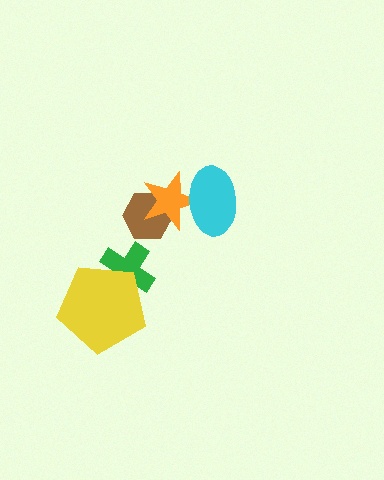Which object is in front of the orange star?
The cyan ellipse is in front of the orange star.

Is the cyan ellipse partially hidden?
No, no other shape covers it.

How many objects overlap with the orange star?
2 objects overlap with the orange star.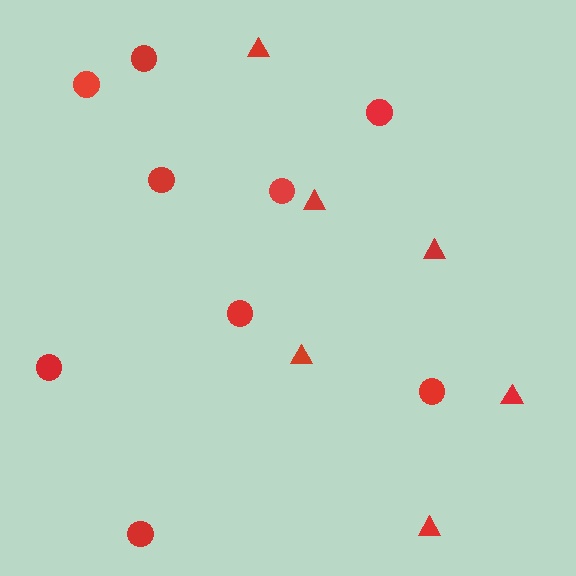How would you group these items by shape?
There are 2 groups: one group of circles (9) and one group of triangles (6).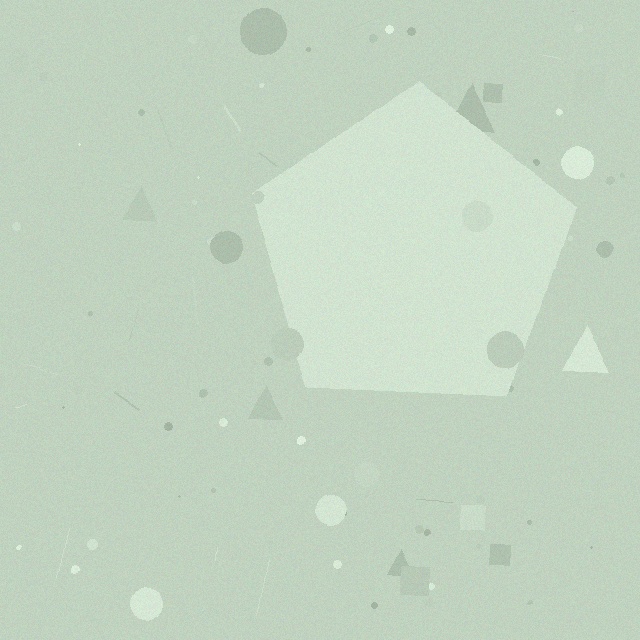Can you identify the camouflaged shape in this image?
The camouflaged shape is a pentagon.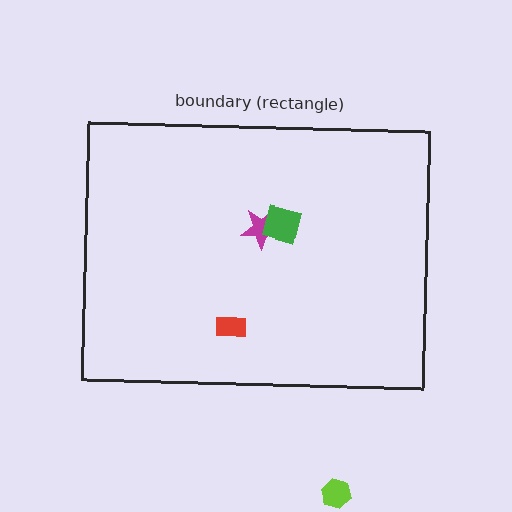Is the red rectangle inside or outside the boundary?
Inside.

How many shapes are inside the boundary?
3 inside, 1 outside.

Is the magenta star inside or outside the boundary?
Inside.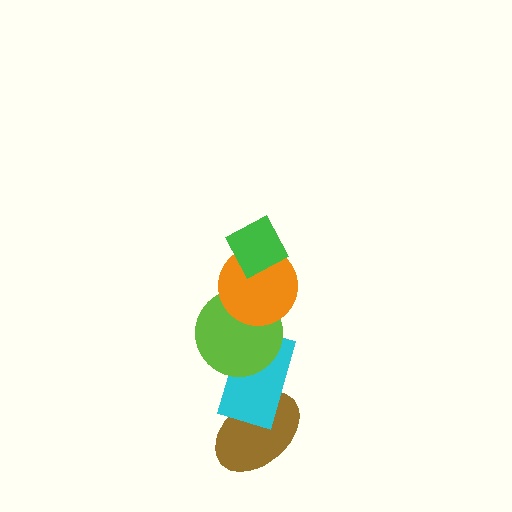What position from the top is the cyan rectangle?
The cyan rectangle is 4th from the top.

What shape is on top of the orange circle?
The green diamond is on top of the orange circle.